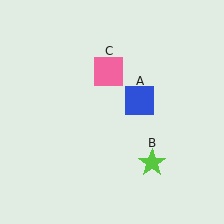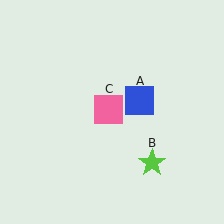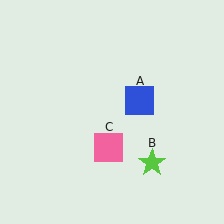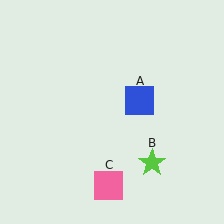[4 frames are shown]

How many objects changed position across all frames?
1 object changed position: pink square (object C).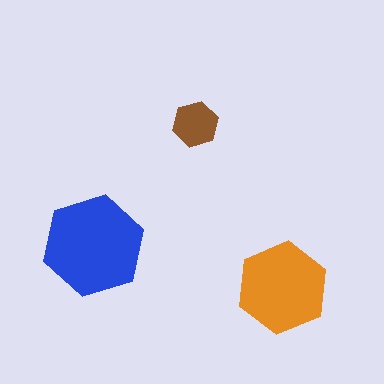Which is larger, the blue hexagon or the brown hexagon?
The blue one.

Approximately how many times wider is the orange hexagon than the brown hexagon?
About 2 times wider.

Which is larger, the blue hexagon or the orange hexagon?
The blue one.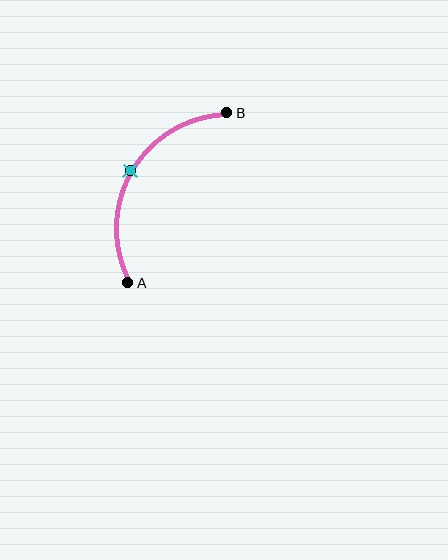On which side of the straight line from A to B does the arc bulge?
The arc bulges to the left of the straight line connecting A and B.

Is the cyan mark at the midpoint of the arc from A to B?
Yes. The cyan mark lies on the arc at equal arc-length from both A and B — it is the arc midpoint.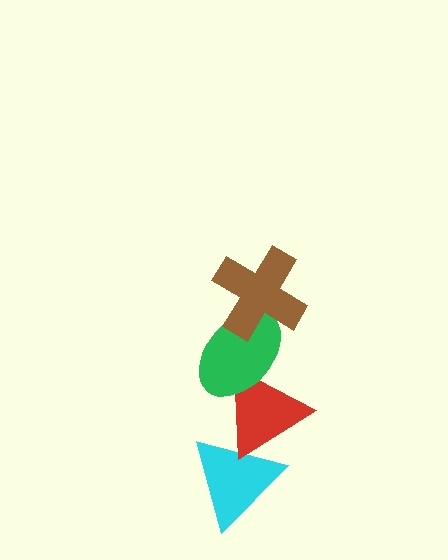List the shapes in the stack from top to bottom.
From top to bottom: the brown cross, the green ellipse, the red triangle, the cyan triangle.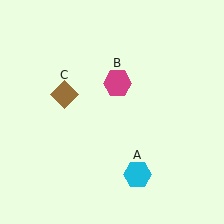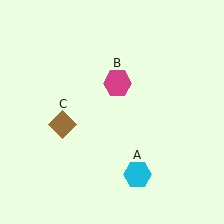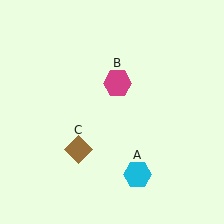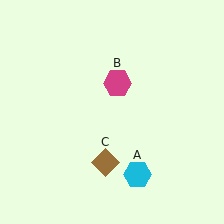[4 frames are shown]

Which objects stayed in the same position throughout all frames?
Cyan hexagon (object A) and magenta hexagon (object B) remained stationary.